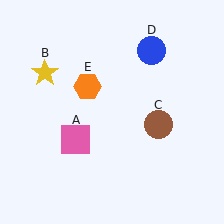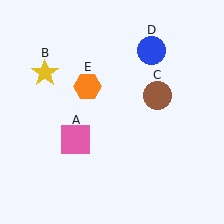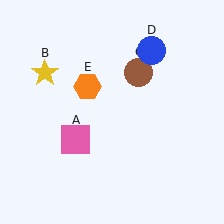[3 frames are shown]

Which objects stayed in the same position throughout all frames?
Pink square (object A) and yellow star (object B) and blue circle (object D) and orange hexagon (object E) remained stationary.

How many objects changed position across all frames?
1 object changed position: brown circle (object C).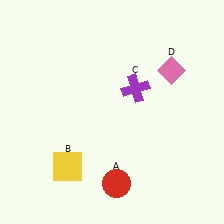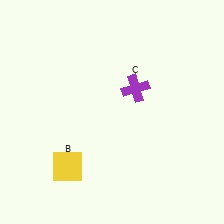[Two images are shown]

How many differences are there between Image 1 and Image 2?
There are 2 differences between the two images.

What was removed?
The red circle (A), the pink diamond (D) were removed in Image 2.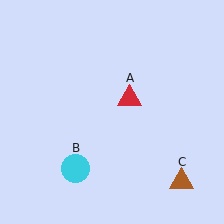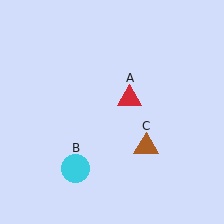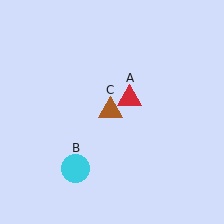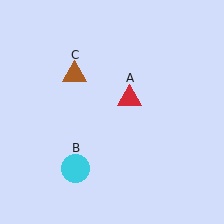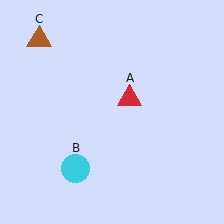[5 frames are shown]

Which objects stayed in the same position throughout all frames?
Red triangle (object A) and cyan circle (object B) remained stationary.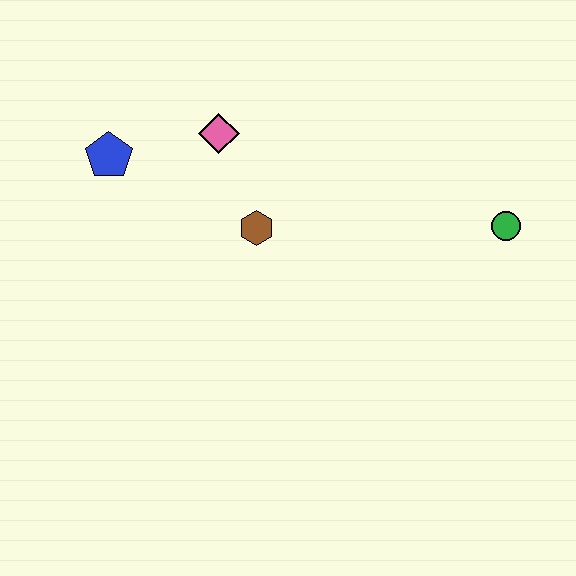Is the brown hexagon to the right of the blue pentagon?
Yes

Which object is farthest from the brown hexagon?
The green circle is farthest from the brown hexagon.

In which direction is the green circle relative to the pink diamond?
The green circle is to the right of the pink diamond.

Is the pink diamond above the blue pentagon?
Yes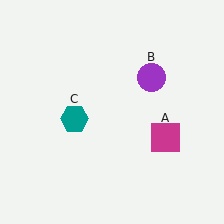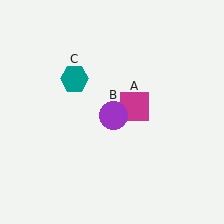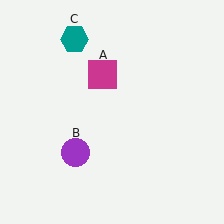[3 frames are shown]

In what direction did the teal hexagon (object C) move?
The teal hexagon (object C) moved up.